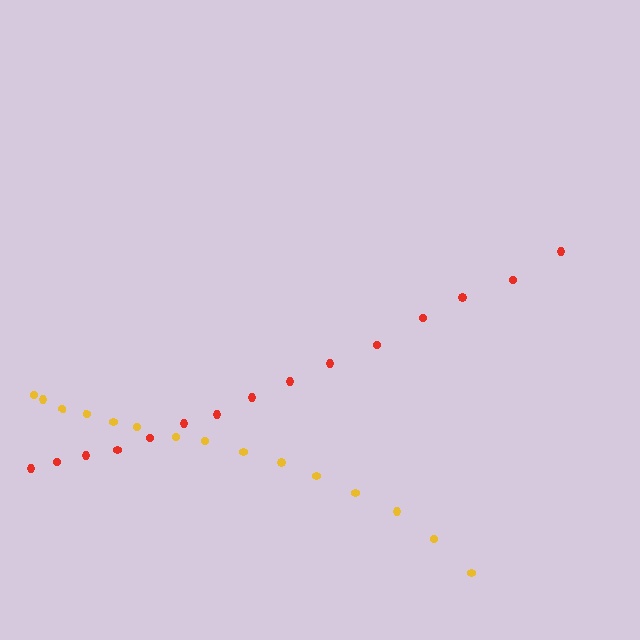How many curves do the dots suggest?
There are 2 distinct paths.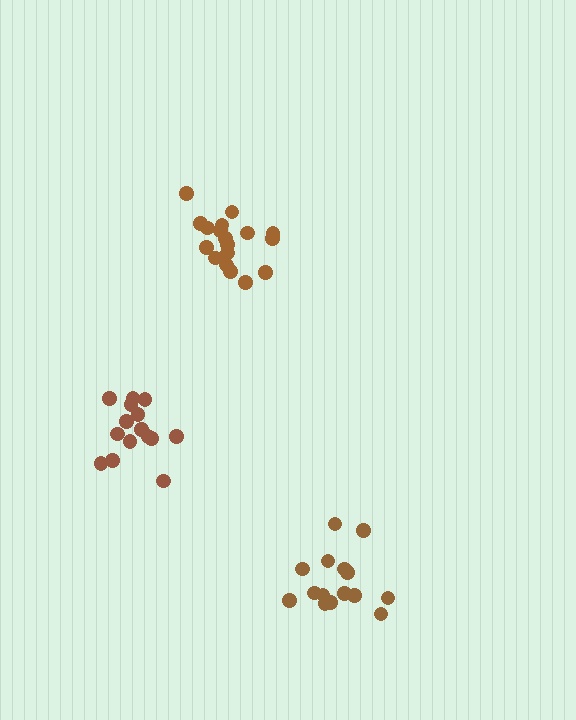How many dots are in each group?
Group 1: 15 dots, Group 2: 18 dots, Group 3: 15 dots (48 total).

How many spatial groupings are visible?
There are 3 spatial groupings.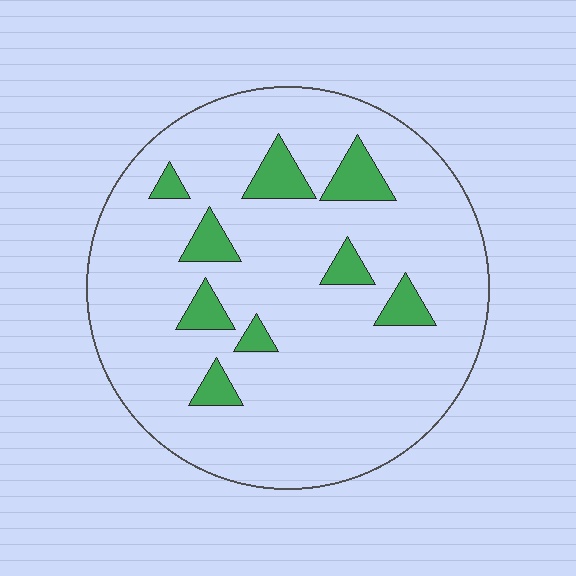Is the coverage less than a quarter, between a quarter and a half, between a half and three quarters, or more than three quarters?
Less than a quarter.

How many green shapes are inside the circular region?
9.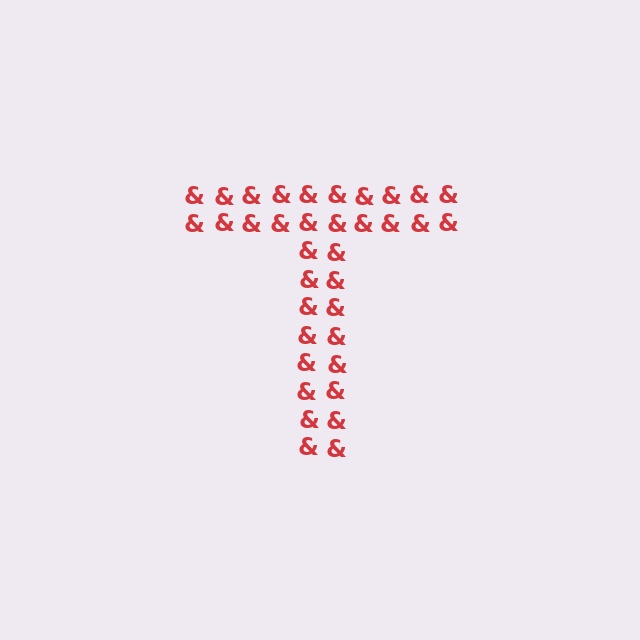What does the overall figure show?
The overall figure shows the letter T.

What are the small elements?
The small elements are ampersands.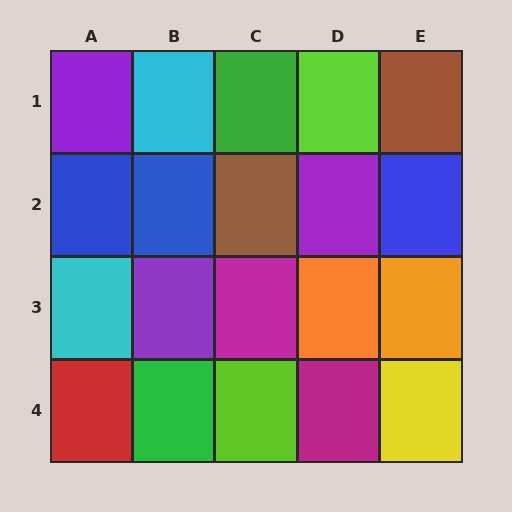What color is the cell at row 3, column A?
Cyan.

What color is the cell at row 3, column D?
Orange.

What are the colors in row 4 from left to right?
Red, green, lime, magenta, yellow.